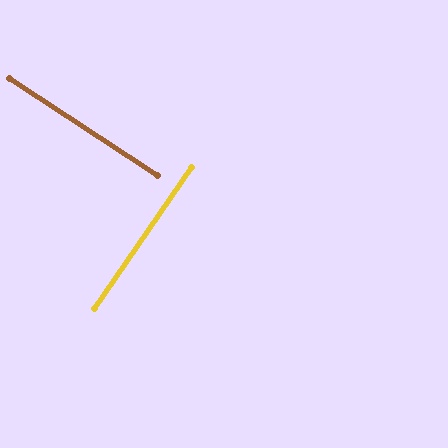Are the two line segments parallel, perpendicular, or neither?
Perpendicular — they meet at approximately 88°.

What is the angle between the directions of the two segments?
Approximately 88 degrees.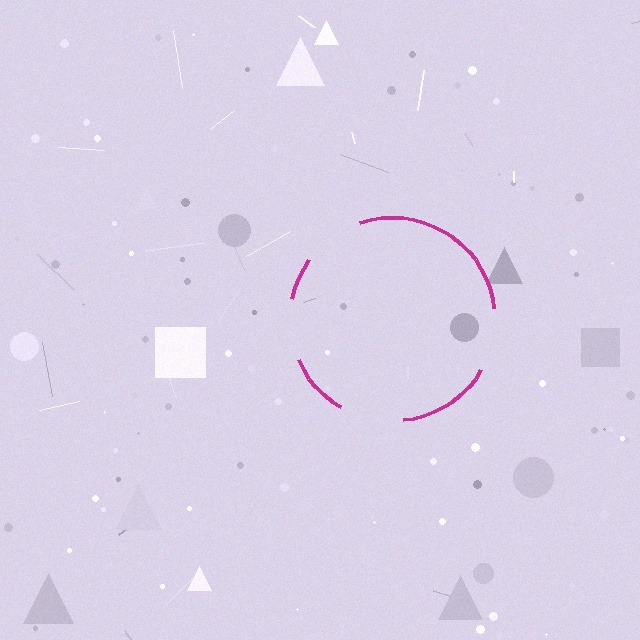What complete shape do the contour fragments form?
The contour fragments form a circle.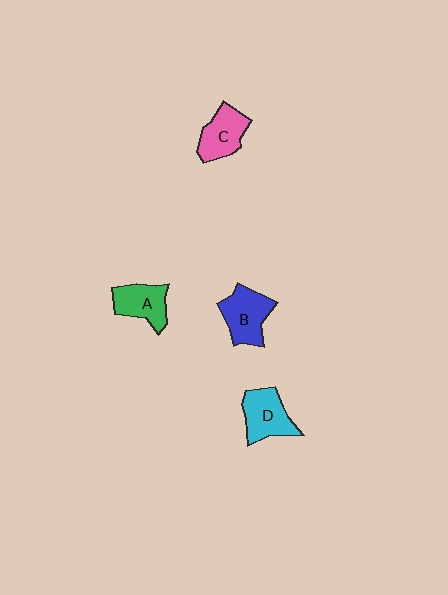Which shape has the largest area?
Shape B (blue).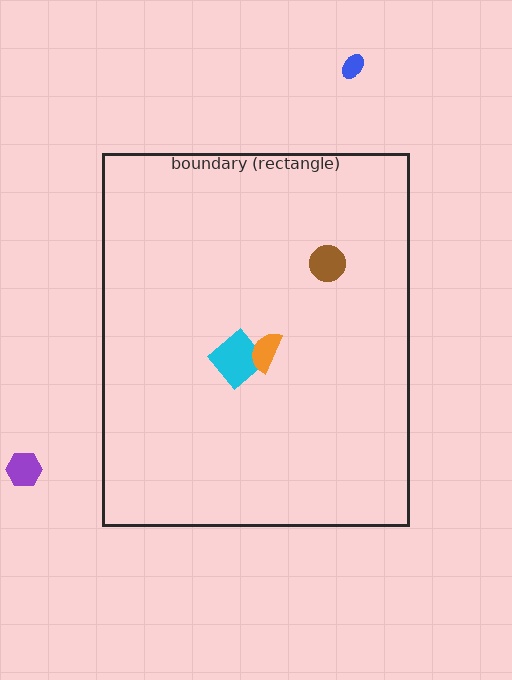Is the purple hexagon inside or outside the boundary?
Outside.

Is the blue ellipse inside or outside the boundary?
Outside.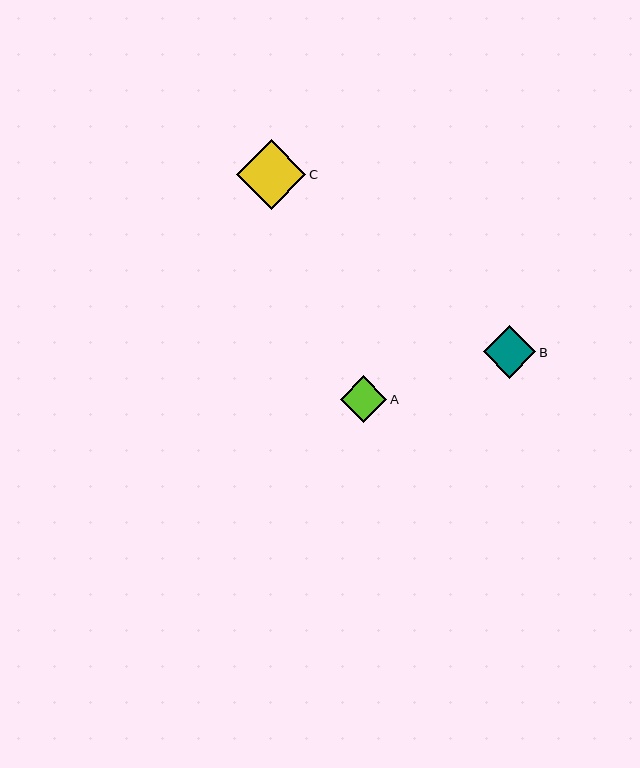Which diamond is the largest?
Diamond C is the largest with a size of approximately 70 pixels.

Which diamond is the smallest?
Diamond A is the smallest with a size of approximately 46 pixels.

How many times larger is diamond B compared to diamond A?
Diamond B is approximately 1.1 times the size of diamond A.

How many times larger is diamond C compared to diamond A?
Diamond C is approximately 1.5 times the size of diamond A.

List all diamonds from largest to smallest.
From largest to smallest: C, B, A.